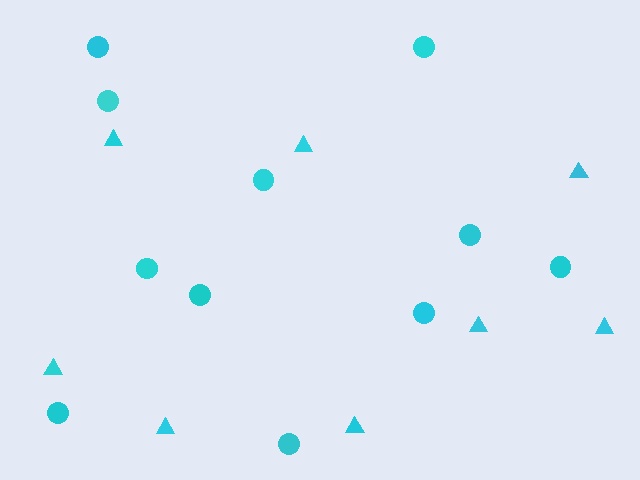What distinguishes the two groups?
There are 2 groups: one group of triangles (8) and one group of circles (11).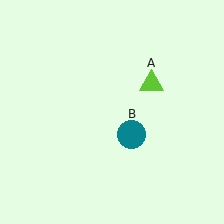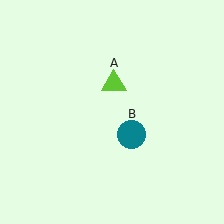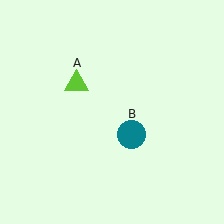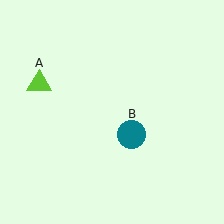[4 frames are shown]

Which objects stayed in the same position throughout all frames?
Teal circle (object B) remained stationary.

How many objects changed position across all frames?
1 object changed position: lime triangle (object A).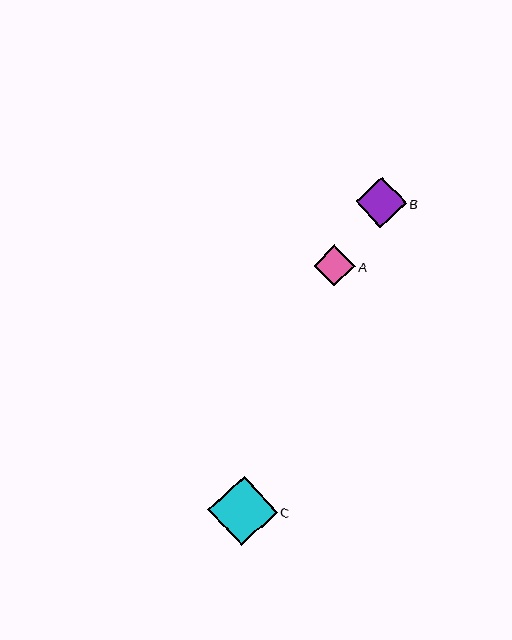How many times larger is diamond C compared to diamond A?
Diamond C is approximately 1.7 times the size of diamond A.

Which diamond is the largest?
Diamond C is the largest with a size of approximately 69 pixels.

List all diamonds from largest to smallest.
From largest to smallest: C, B, A.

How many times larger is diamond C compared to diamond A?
Diamond C is approximately 1.7 times the size of diamond A.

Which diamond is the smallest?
Diamond A is the smallest with a size of approximately 42 pixels.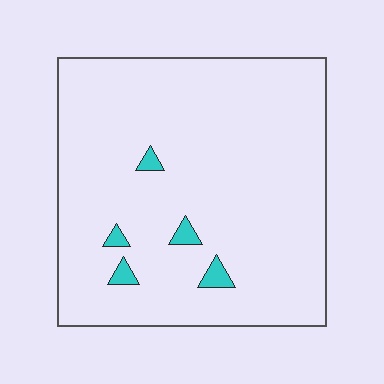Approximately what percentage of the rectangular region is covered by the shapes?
Approximately 5%.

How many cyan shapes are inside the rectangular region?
5.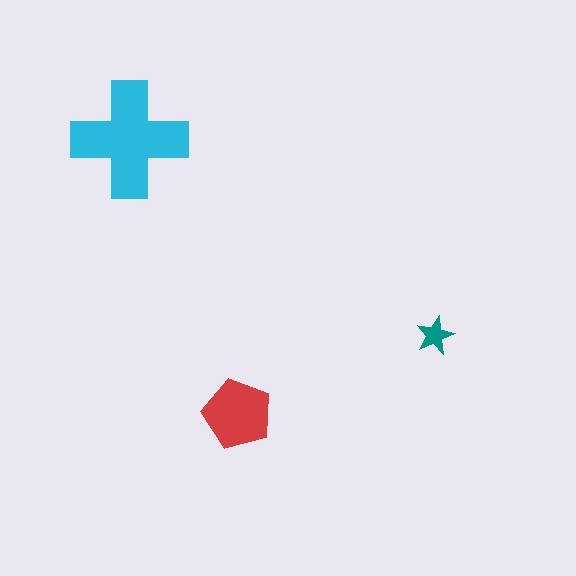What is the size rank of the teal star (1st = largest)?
3rd.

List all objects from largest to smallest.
The cyan cross, the red pentagon, the teal star.